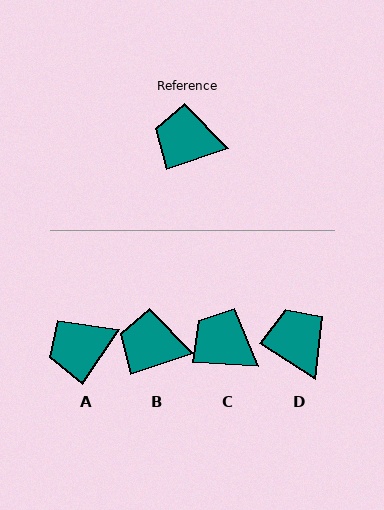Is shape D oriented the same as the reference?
No, it is off by about 51 degrees.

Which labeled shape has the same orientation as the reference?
B.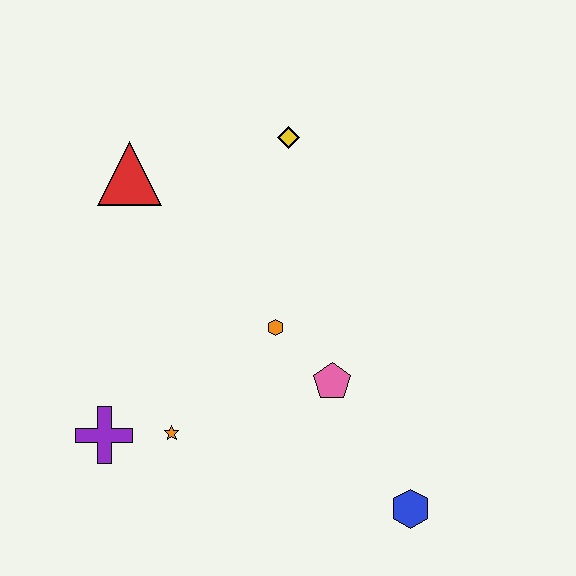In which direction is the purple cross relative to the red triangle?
The purple cross is below the red triangle.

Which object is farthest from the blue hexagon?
The red triangle is farthest from the blue hexagon.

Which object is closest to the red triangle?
The yellow diamond is closest to the red triangle.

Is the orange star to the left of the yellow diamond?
Yes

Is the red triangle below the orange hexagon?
No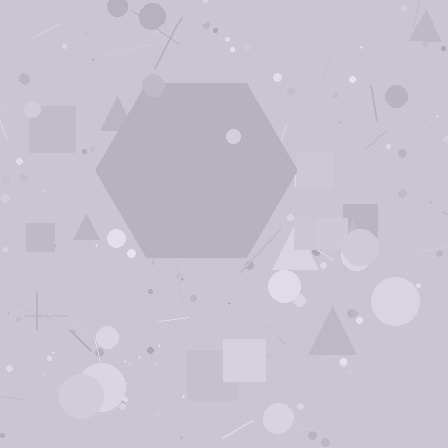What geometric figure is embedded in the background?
A hexagon is embedded in the background.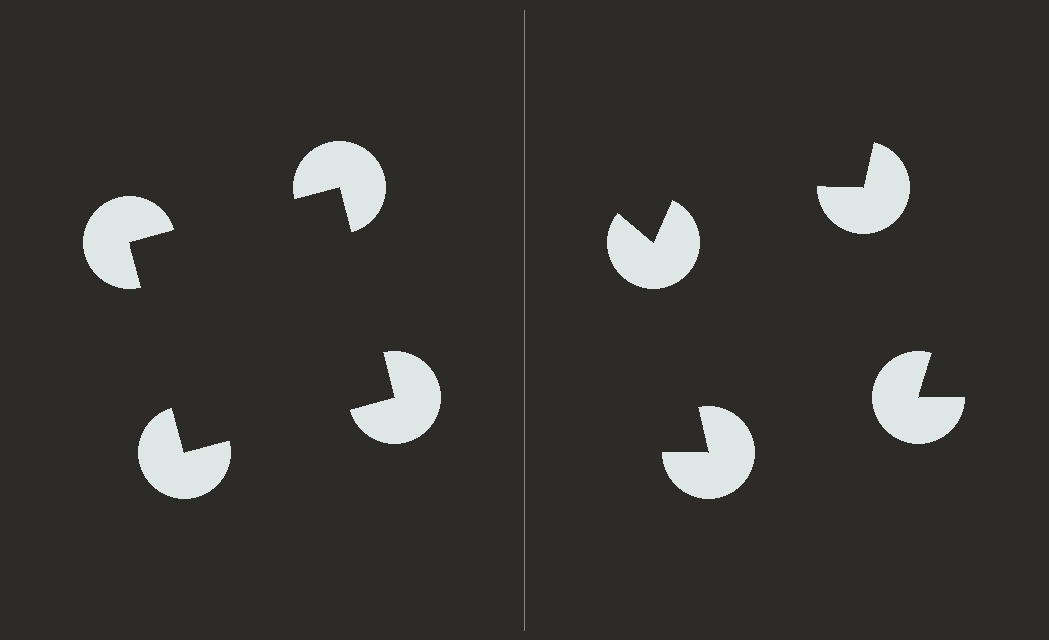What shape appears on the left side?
An illusory square.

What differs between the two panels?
The pac-man discs are positioned identically on both sides; only the wedge orientations differ. On the left they align to a square; on the right they are misaligned.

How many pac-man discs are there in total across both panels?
8 — 4 on each side.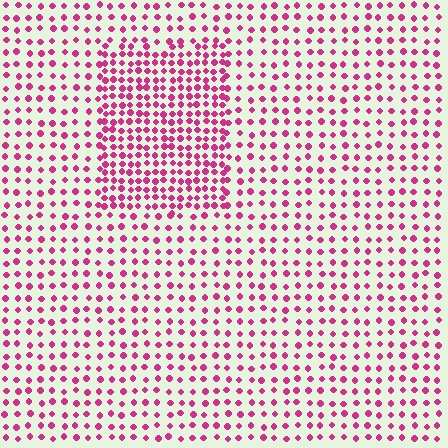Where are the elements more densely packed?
The elements are more densely packed inside the rectangle boundary.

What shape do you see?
I see a rectangle.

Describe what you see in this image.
The image contains small magenta elements arranged at two different densities. A rectangle-shaped region is visible where the elements are more densely packed than the surrounding area.